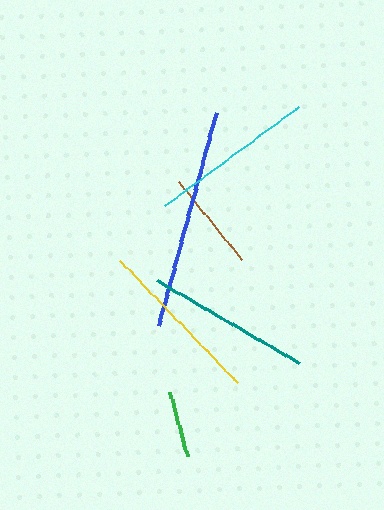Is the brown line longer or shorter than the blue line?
The blue line is longer than the brown line.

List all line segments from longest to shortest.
From longest to shortest: blue, yellow, cyan, teal, brown, green.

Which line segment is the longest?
The blue line is the longest at approximately 221 pixels.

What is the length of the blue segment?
The blue segment is approximately 221 pixels long.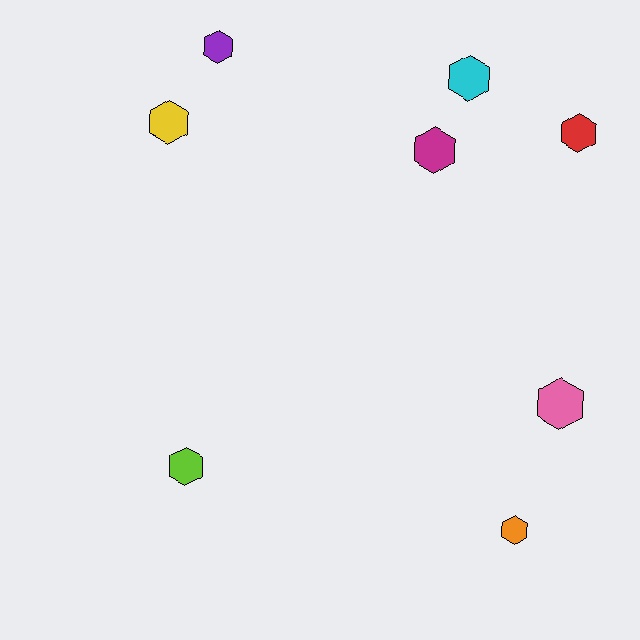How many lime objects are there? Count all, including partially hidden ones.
There is 1 lime object.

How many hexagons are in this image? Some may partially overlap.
There are 8 hexagons.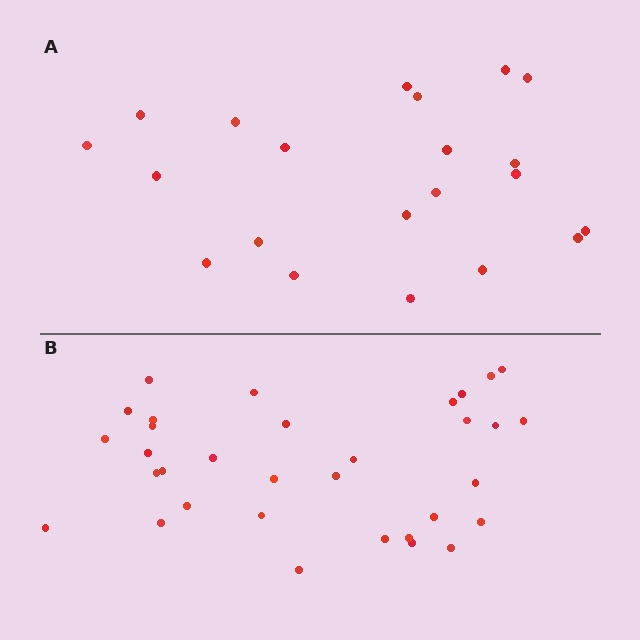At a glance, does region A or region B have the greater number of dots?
Region B (the bottom region) has more dots.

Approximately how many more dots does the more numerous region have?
Region B has roughly 12 or so more dots than region A.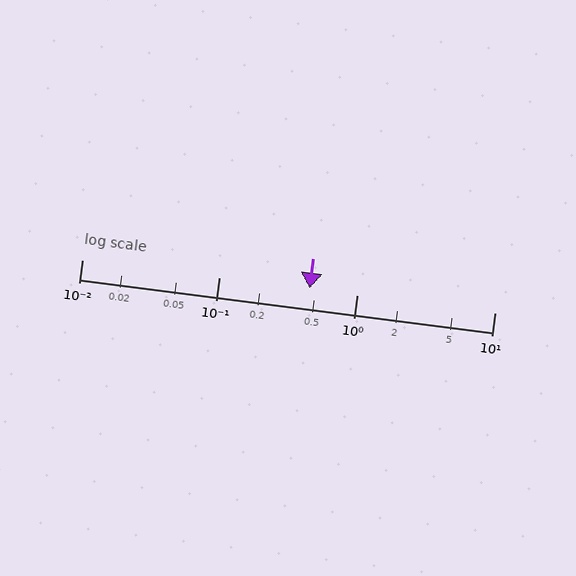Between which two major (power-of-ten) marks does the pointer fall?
The pointer is between 0.1 and 1.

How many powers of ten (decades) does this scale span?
The scale spans 3 decades, from 0.01 to 10.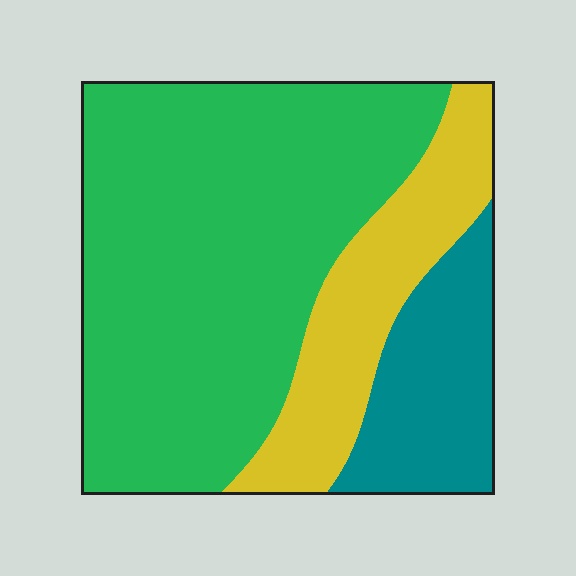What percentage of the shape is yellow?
Yellow takes up about one fifth (1/5) of the shape.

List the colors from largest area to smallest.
From largest to smallest: green, yellow, teal.